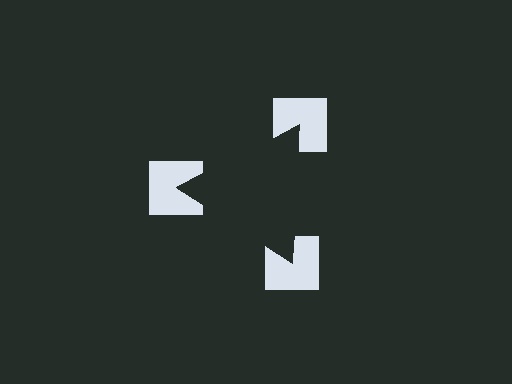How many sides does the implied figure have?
3 sides.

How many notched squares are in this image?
There are 3 — one at each vertex of the illusory triangle.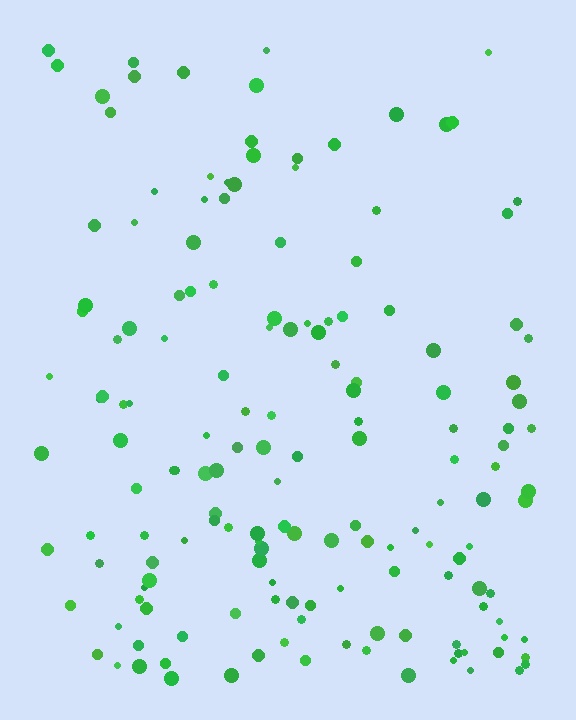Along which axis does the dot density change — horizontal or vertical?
Vertical.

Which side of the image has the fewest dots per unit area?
The top.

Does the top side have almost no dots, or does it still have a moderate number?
Still a moderate number, just noticeably fewer than the bottom.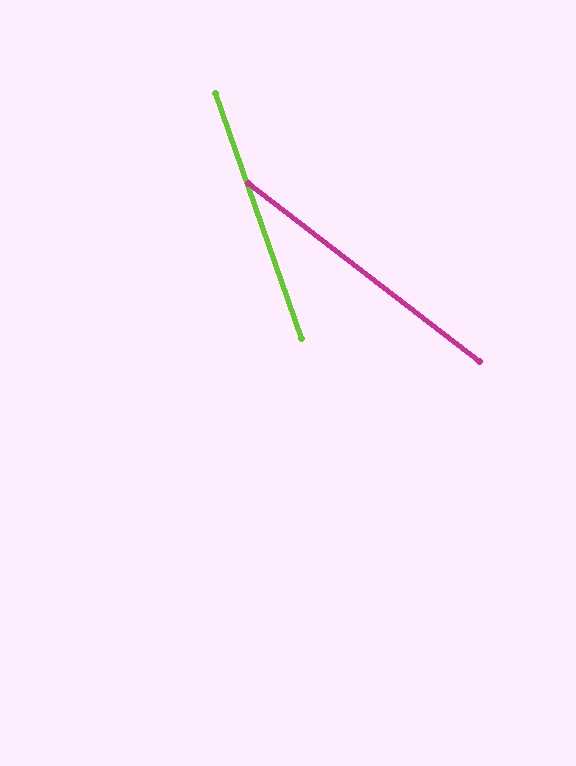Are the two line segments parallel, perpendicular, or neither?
Neither parallel nor perpendicular — they differ by about 33°.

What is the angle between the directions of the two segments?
Approximately 33 degrees.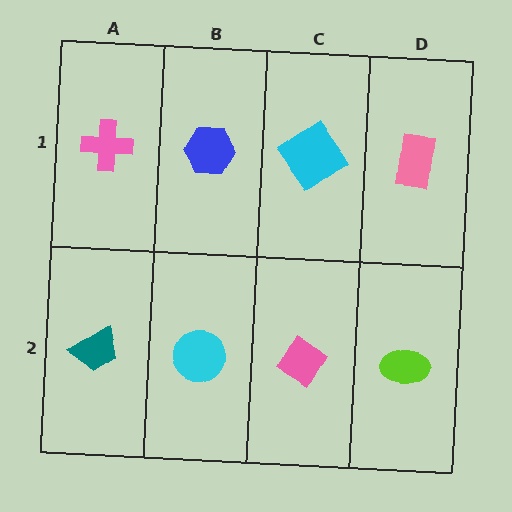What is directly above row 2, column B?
A blue hexagon.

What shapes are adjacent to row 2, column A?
A pink cross (row 1, column A), a cyan circle (row 2, column B).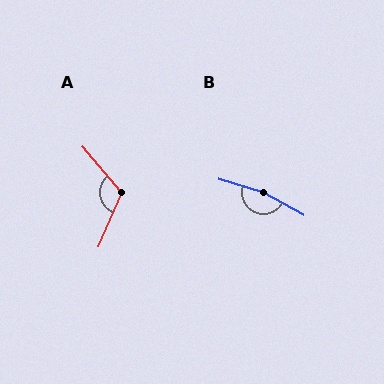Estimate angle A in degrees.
Approximately 116 degrees.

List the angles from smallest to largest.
A (116°), B (167°).